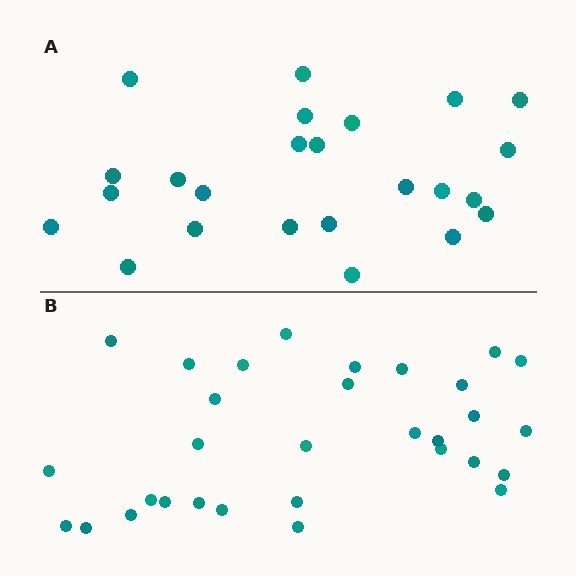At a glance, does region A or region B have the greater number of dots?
Region B (the bottom region) has more dots.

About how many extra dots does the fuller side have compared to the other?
Region B has roughly 8 or so more dots than region A.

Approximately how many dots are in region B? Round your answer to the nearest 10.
About 30 dots. (The exact count is 31, which rounds to 30.)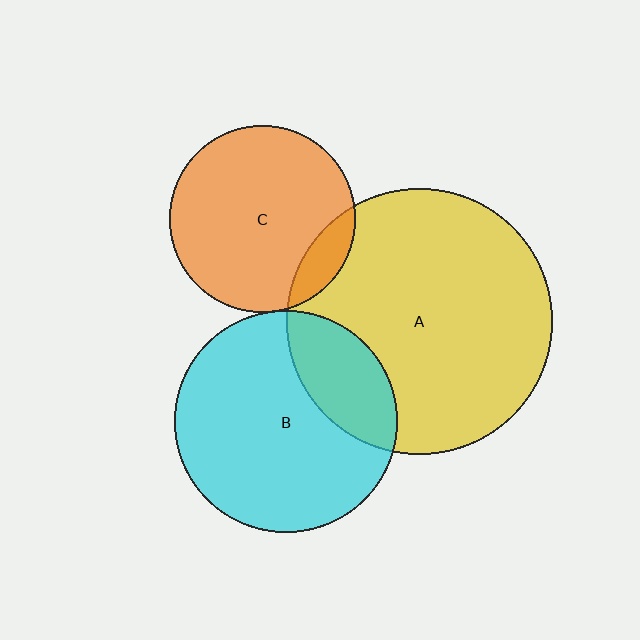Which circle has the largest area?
Circle A (yellow).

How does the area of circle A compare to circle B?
Approximately 1.4 times.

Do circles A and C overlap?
Yes.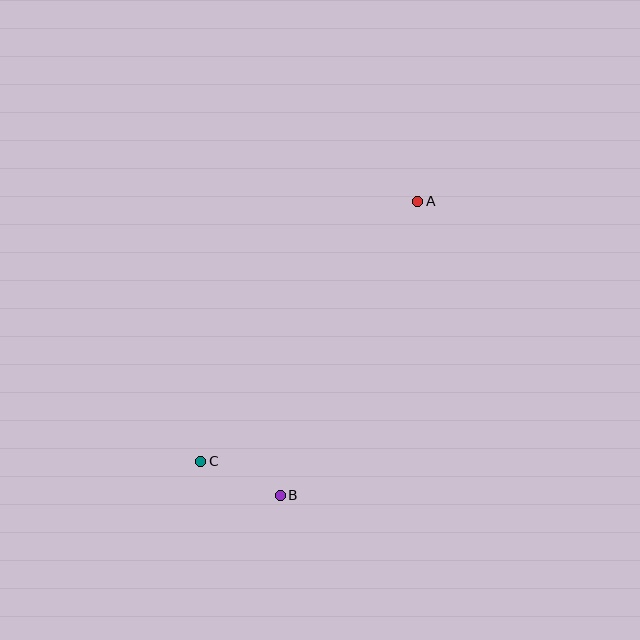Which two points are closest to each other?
Points B and C are closest to each other.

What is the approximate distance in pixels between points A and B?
The distance between A and B is approximately 324 pixels.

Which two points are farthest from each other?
Points A and C are farthest from each other.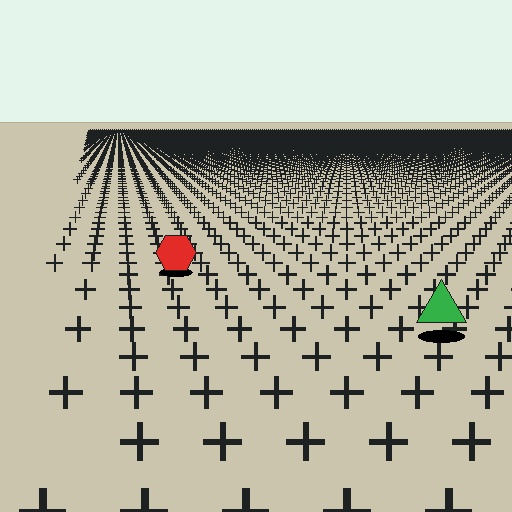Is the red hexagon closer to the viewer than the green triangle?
No. The green triangle is closer — you can tell from the texture gradient: the ground texture is coarser near it.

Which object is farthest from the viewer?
The red hexagon is farthest from the viewer. It appears smaller and the ground texture around it is denser.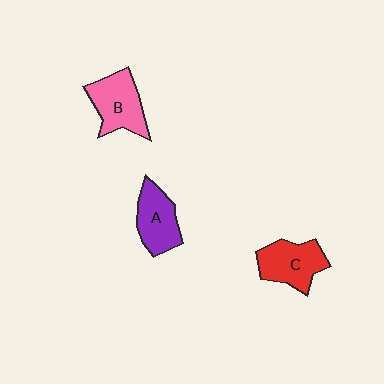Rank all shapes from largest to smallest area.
From largest to smallest: B (pink), C (red), A (purple).